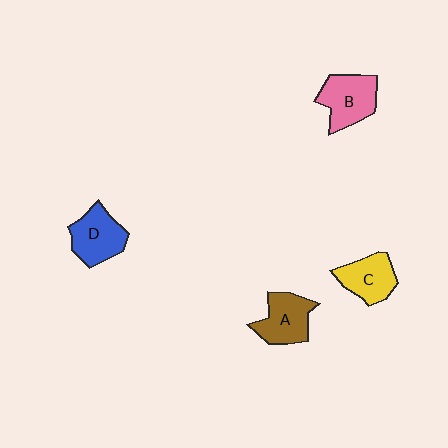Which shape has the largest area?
Shape B (pink).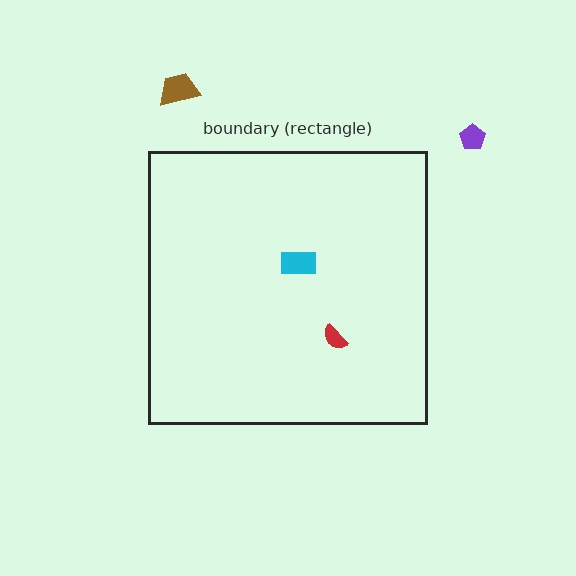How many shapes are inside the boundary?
2 inside, 2 outside.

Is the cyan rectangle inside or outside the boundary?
Inside.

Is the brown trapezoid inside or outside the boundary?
Outside.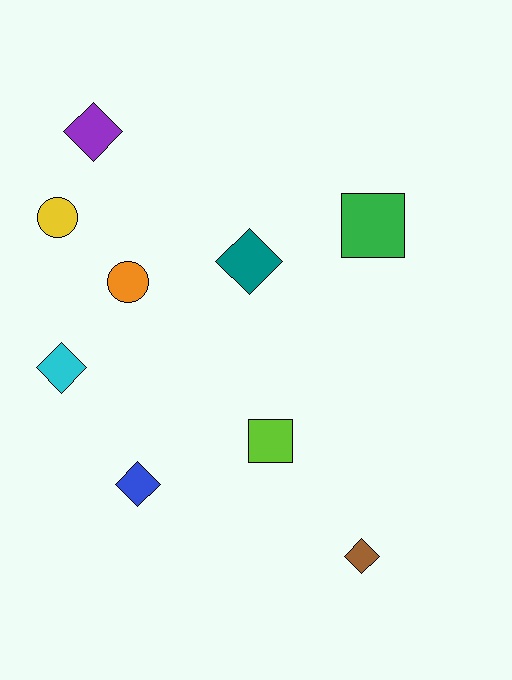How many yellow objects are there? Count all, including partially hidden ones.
There is 1 yellow object.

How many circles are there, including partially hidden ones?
There are 2 circles.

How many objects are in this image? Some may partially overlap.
There are 9 objects.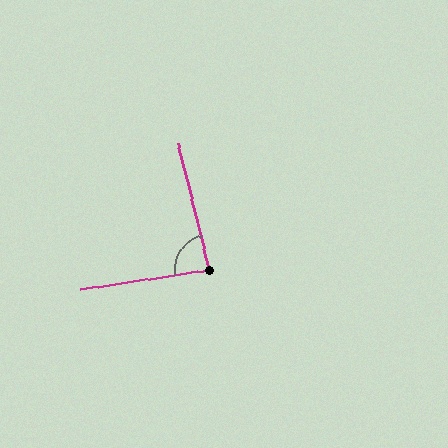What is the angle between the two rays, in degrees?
Approximately 84 degrees.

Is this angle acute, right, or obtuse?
It is acute.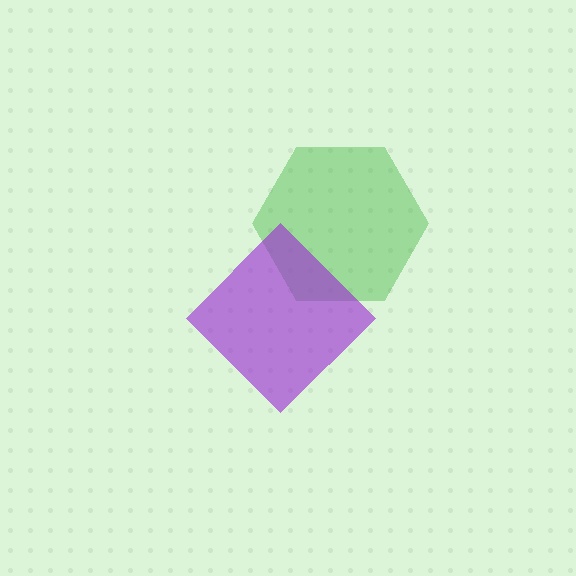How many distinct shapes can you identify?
There are 2 distinct shapes: a green hexagon, a purple diamond.